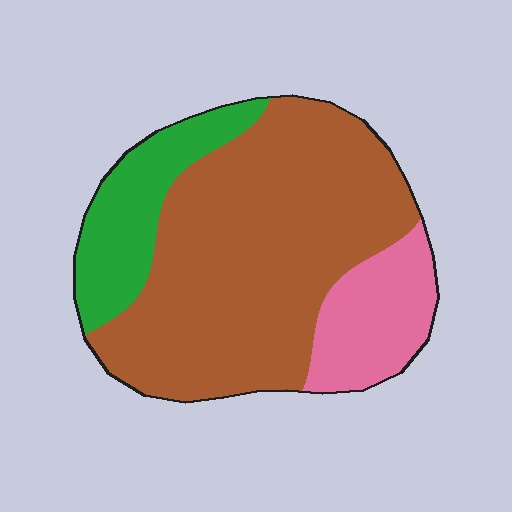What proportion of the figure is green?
Green covers 18% of the figure.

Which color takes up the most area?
Brown, at roughly 65%.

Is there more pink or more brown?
Brown.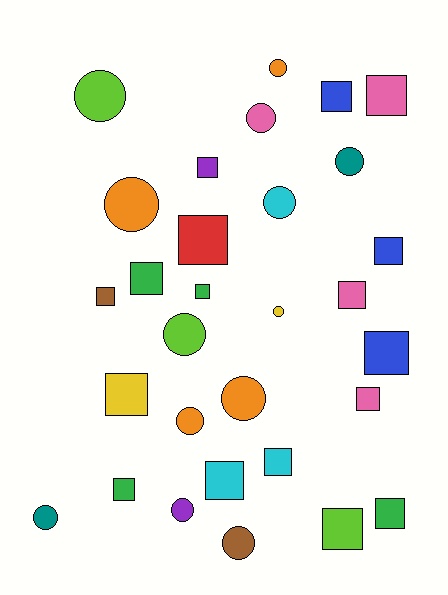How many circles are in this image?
There are 13 circles.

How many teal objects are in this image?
There are 2 teal objects.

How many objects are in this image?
There are 30 objects.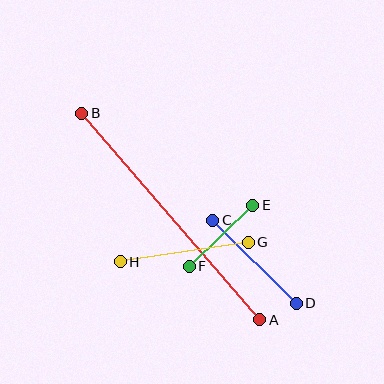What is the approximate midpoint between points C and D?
The midpoint is at approximately (254, 262) pixels.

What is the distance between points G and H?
The distance is approximately 129 pixels.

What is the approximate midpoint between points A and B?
The midpoint is at approximately (171, 216) pixels.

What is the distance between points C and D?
The distance is approximately 118 pixels.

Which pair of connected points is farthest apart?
Points A and B are farthest apart.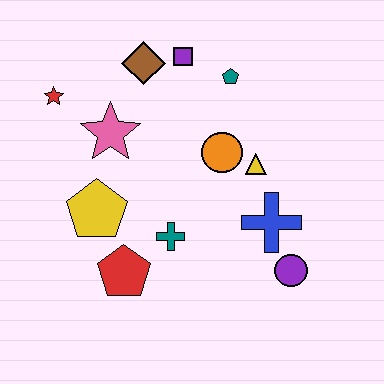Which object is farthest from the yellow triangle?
The red star is farthest from the yellow triangle.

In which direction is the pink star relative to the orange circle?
The pink star is to the left of the orange circle.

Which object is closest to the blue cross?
The purple circle is closest to the blue cross.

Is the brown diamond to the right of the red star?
Yes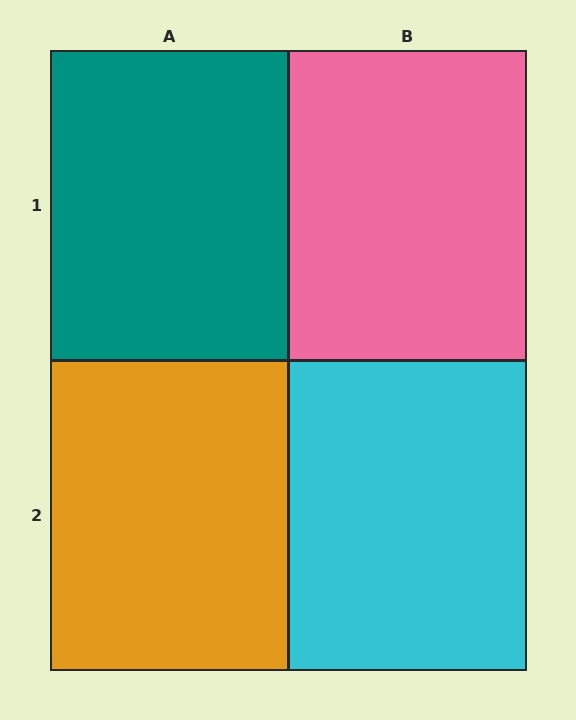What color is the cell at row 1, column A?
Teal.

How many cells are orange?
1 cell is orange.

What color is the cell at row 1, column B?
Pink.